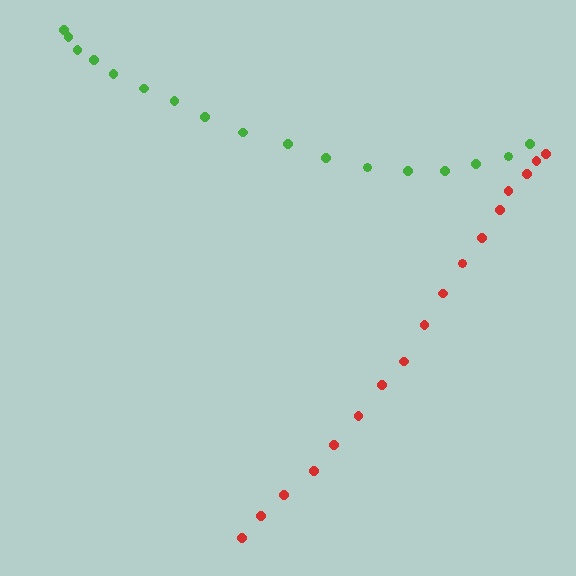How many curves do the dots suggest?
There are 2 distinct paths.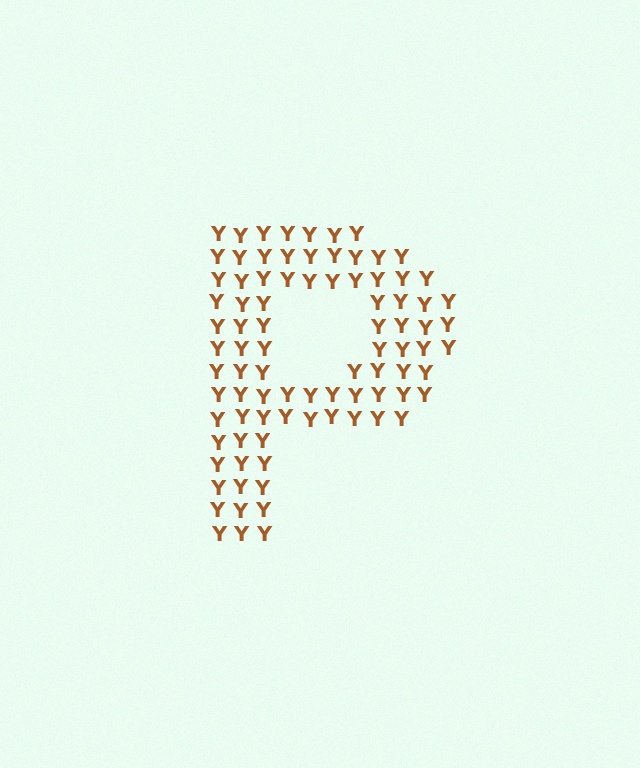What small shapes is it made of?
It is made of small letter Y's.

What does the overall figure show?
The overall figure shows the letter P.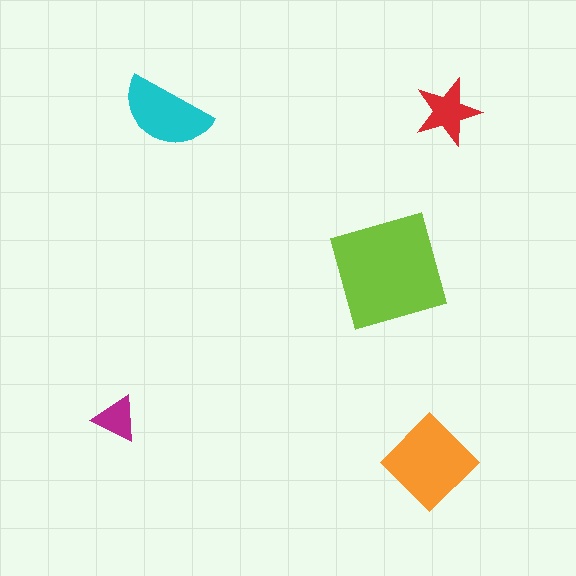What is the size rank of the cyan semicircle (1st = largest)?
3rd.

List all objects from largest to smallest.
The lime square, the orange diamond, the cyan semicircle, the red star, the magenta triangle.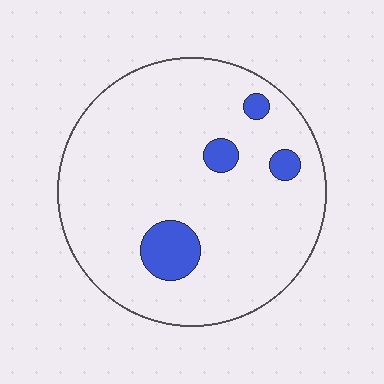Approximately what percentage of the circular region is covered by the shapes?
Approximately 10%.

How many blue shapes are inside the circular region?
4.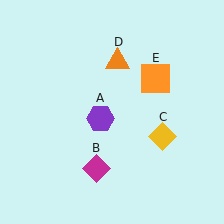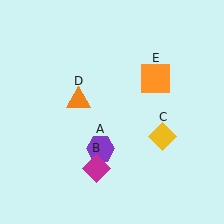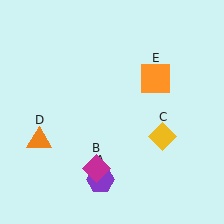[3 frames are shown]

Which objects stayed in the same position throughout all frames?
Magenta diamond (object B) and yellow diamond (object C) and orange square (object E) remained stationary.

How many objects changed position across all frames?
2 objects changed position: purple hexagon (object A), orange triangle (object D).